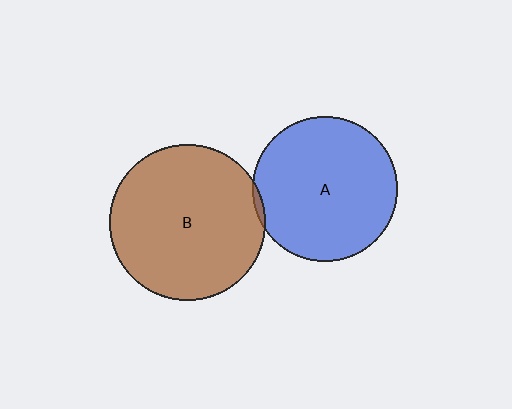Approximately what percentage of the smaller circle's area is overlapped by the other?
Approximately 5%.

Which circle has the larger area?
Circle B (brown).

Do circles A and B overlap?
Yes.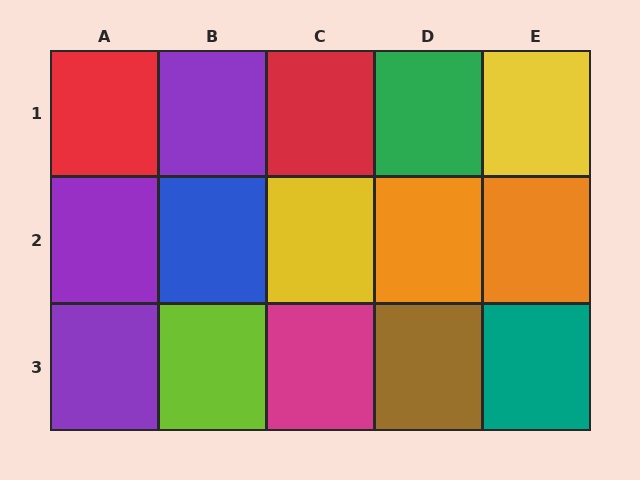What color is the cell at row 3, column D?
Brown.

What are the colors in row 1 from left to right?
Red, purple, red, green, yellow.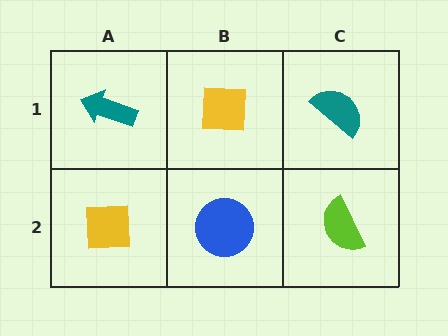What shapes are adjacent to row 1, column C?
A lime semicircle (row 2, column C), a yellow square (row 1, column B).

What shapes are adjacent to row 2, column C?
A teal semicircle (row 1, column C), a blue circle (row 2, column B).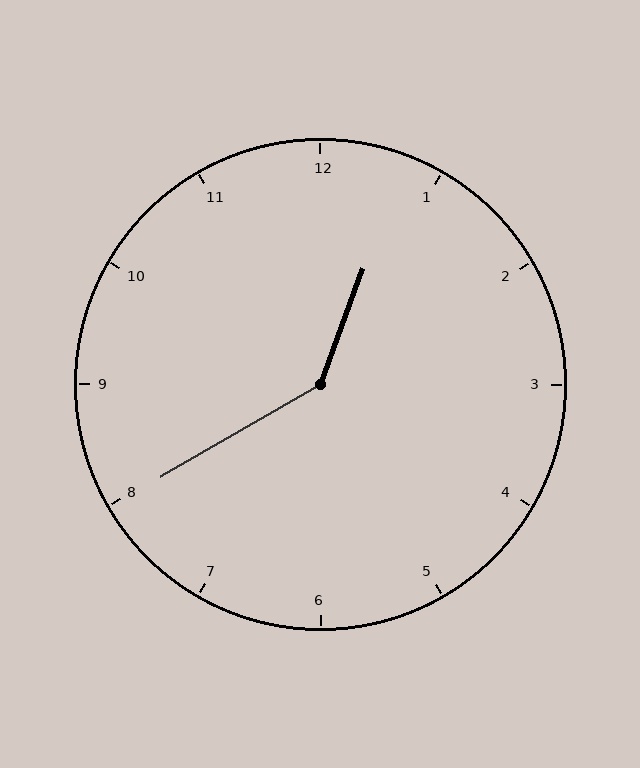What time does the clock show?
12:40.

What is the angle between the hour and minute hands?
Approximately 140 degrees.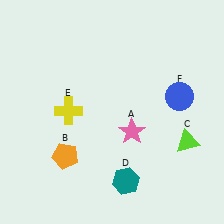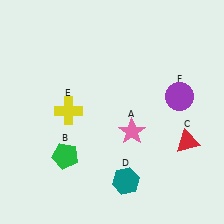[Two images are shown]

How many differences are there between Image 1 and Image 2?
There are 3 differences between the two images.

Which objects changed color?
B changed from orange to green. C changed from lime to red. F changed from blue to purple.